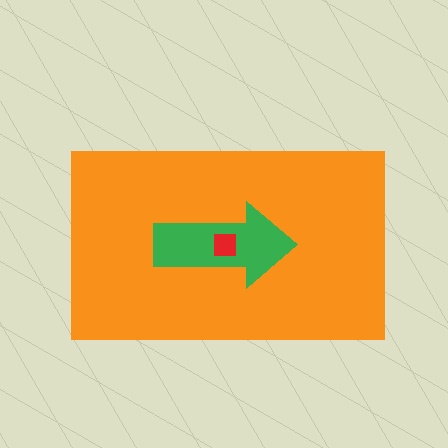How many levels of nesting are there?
3.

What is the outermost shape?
The orange rectangle.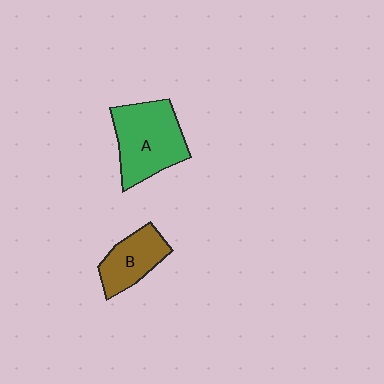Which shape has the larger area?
Shape A (green).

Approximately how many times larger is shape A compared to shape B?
Approximately 1.6 times.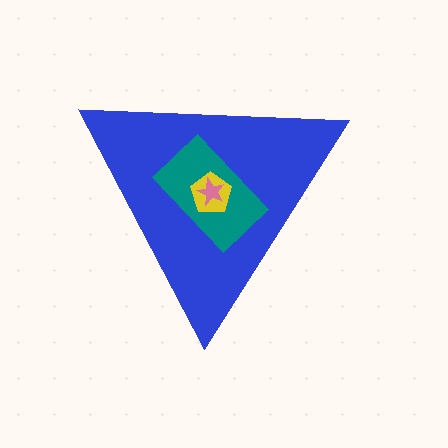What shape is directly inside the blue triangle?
The teal rectangle.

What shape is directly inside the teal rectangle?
The yellow pentagon.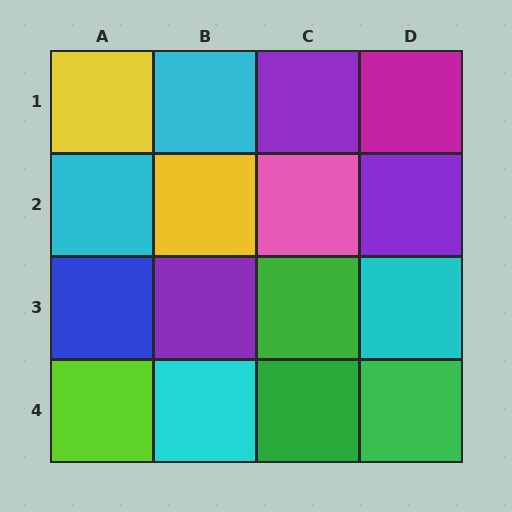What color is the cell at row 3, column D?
Cyan.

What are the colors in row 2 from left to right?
Cyan, yellow, pink, purple.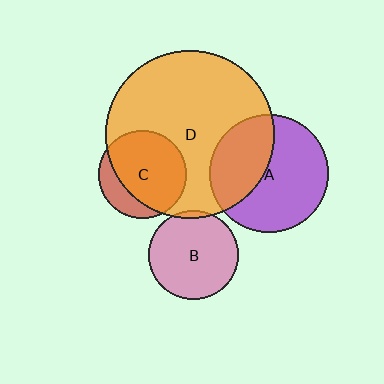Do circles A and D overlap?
Yes.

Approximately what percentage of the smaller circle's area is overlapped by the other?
Approximately 40%.